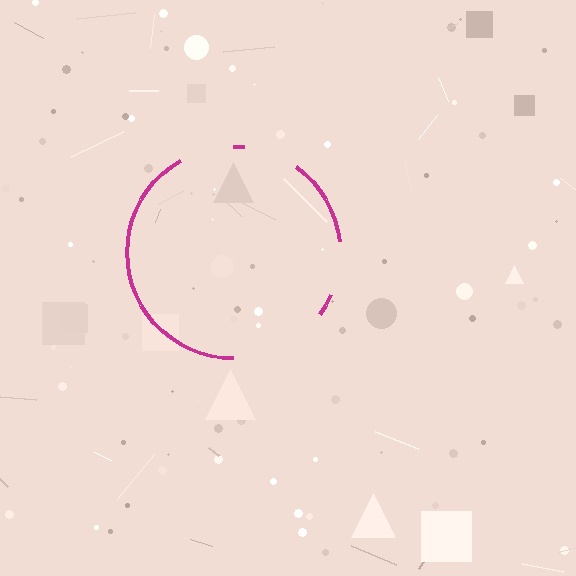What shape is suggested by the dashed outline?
The dashed outline suggests a circle.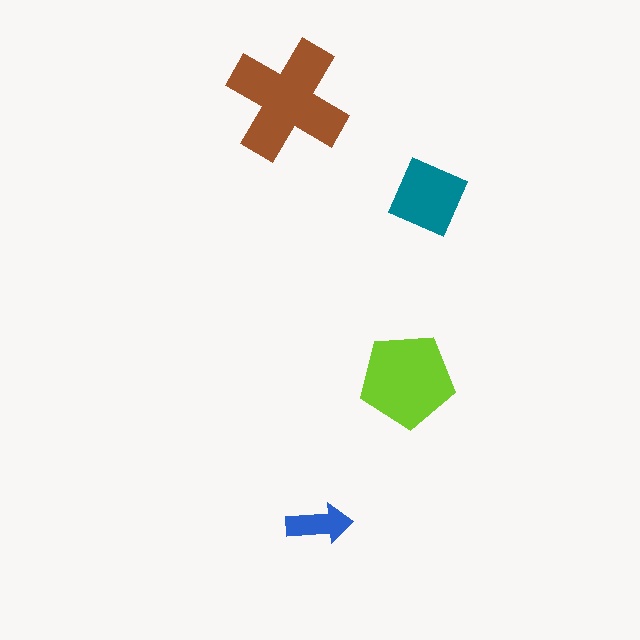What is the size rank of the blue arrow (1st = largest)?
4th.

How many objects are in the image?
There are 4 objects in the image.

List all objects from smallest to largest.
The blue arrow, the teal square, the lime pentagon, the brown cross.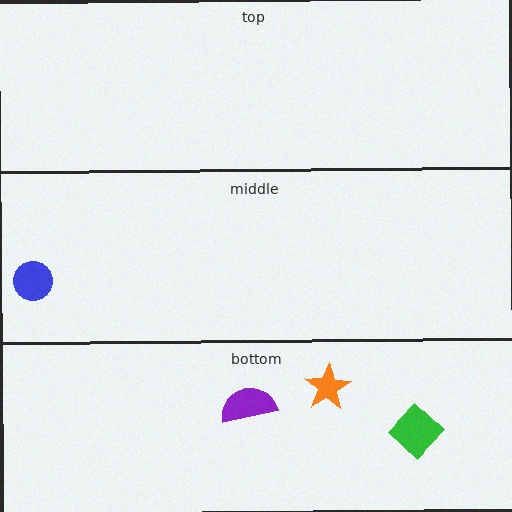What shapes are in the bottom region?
The orange star, the purple semicircle, the green diamond.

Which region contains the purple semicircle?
The bottom region.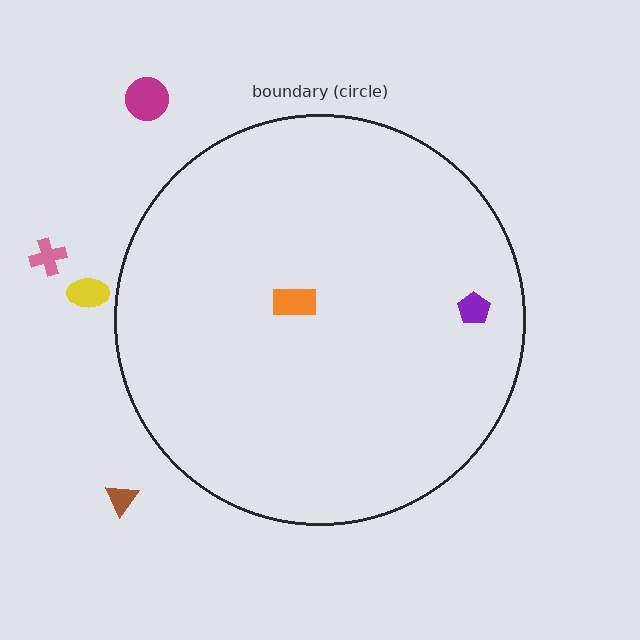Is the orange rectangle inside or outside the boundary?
Inside.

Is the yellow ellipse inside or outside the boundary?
Outside.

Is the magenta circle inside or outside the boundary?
Outside.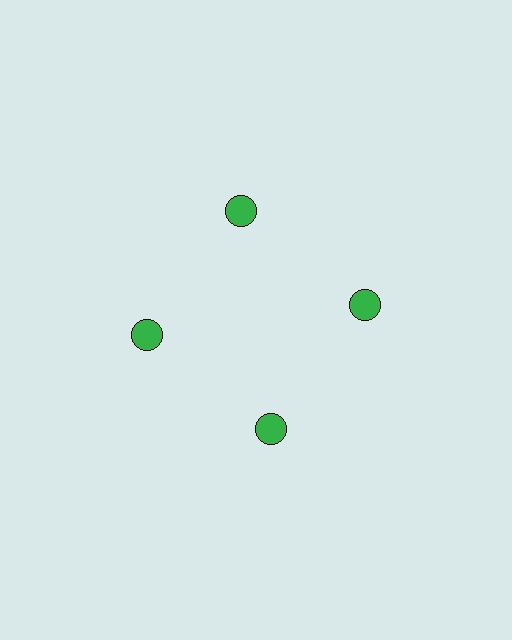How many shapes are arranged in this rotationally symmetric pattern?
There are 4 shapes, arranged in 4 groups of 1.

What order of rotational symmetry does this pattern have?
This pattern has 4-fold rotational symmetry.